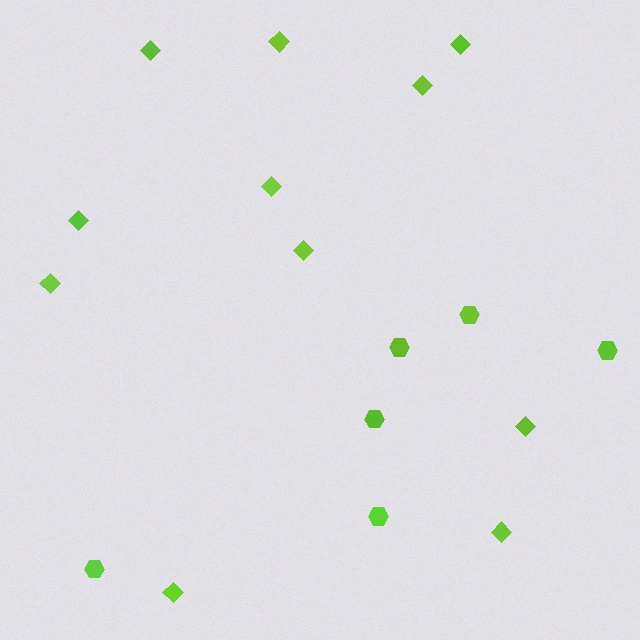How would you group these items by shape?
There are 2 groups: one group of diamonds (11) and one group of hexagons (6).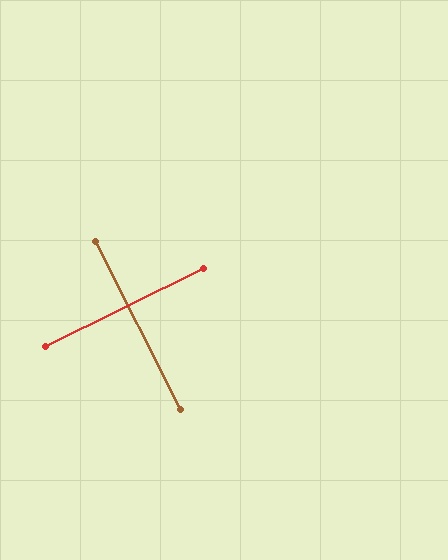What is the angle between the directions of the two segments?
Approximately 89 degrees.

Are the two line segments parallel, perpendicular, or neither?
Perpendicular — they meet at approximately 89°.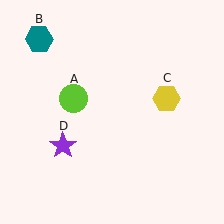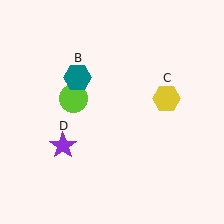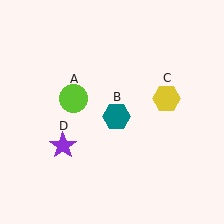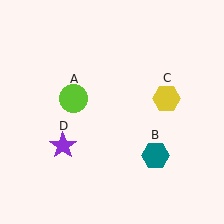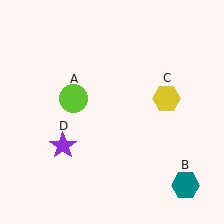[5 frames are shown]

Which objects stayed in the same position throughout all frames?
Lime circle (object A) and yellow hexagon (object C) and purple star (object D) remained stationary.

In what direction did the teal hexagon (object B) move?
The teal hexagon (object B) moved down and to the right.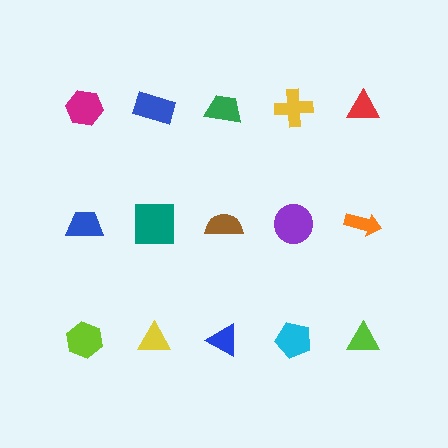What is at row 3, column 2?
A yellow triangle.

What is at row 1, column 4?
A yellow cross.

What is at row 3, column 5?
A lime triangle.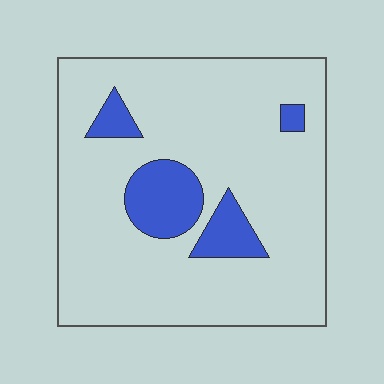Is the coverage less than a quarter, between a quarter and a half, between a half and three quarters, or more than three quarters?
Less than a quarter.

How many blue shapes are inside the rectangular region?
4.